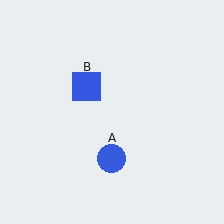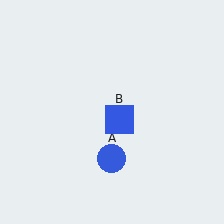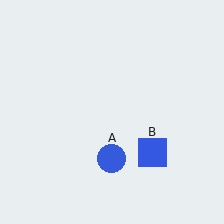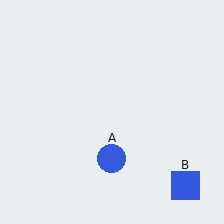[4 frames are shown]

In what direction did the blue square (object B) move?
The blue square (object B) moved down and to the right.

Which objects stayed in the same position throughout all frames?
Blue circle (object A) remained stationary.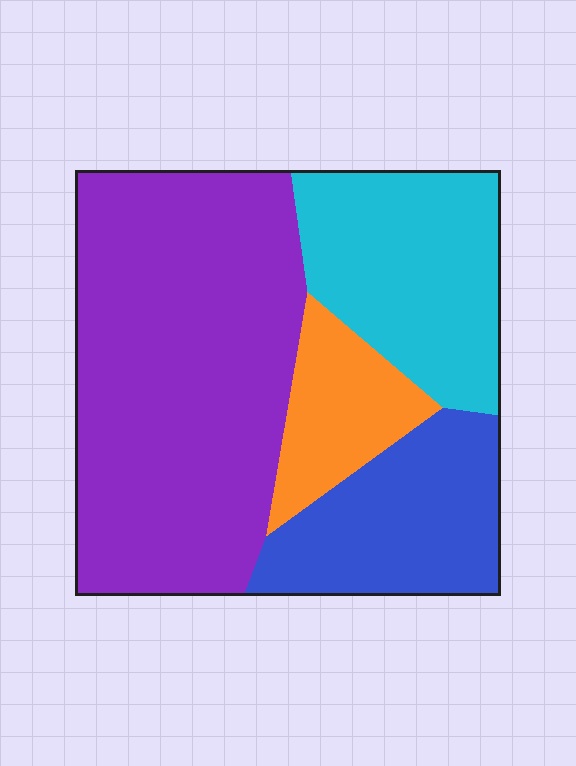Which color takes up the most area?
Purple, at roughly 50%.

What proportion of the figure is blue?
Blue takes up about one sixth (1/6) of the figure.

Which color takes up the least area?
Orange, at roughly 10%.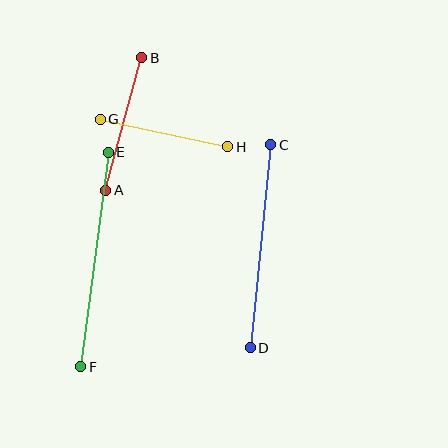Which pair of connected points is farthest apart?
Points E and F are farthest apart.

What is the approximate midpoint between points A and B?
The midpoint is at approximately (124, 124) pixels.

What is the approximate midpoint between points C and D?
The midpoint is at approximately (261, 246) pixels.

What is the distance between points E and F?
The distance is approximately 216 pixels.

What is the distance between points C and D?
The distance is approximately 204 pixels.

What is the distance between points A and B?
The distance is approximately 137 pixels.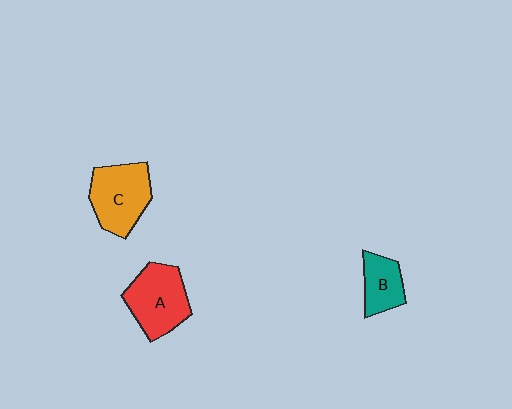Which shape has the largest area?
Shape A (red).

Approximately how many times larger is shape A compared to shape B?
Approximately 1.7 times.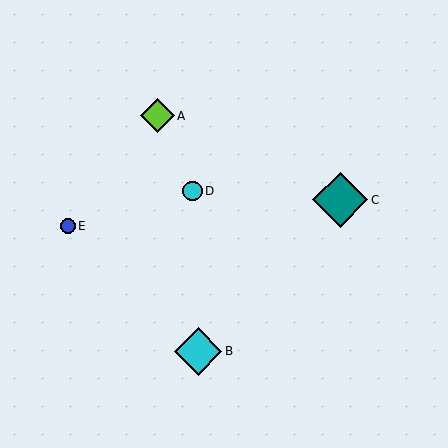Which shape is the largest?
The teal diamond (labeled C) is the largest.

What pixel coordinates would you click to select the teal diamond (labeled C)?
Click at (340, 200) to select the teal diamond C.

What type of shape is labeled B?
Shape B is a cyan diamond.